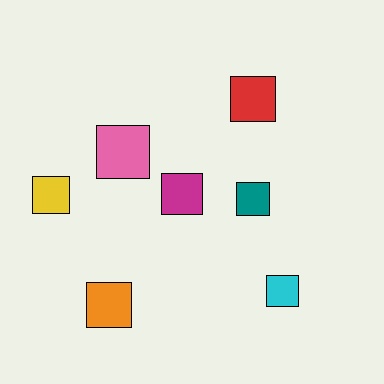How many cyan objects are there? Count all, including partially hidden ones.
There is 1 cyan object.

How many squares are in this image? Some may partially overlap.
There are 7 squares.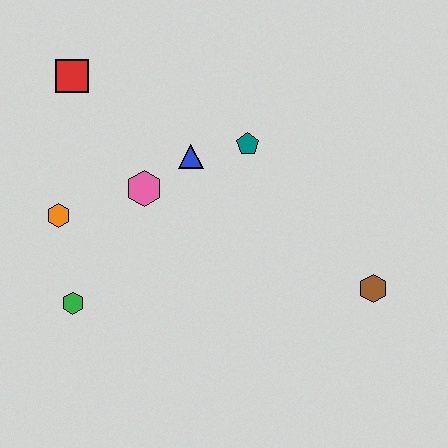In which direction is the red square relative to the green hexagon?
The red square is above the green hexagon.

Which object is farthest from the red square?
The brown hexagon is farthest from the red square.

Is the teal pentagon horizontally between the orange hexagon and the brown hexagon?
Yes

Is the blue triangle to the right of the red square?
Yes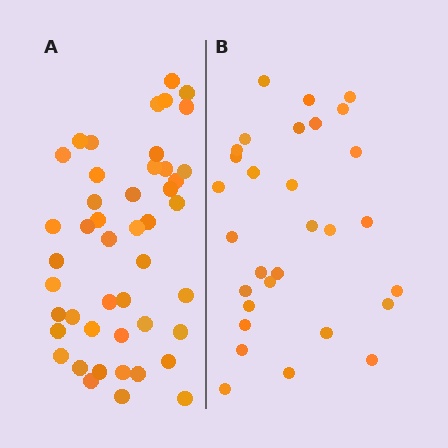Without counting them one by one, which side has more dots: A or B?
Region A (the left region) has more dots.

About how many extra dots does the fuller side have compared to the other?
Region A has approximately 15 more dots than region B.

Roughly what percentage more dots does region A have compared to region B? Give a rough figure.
About 55% more.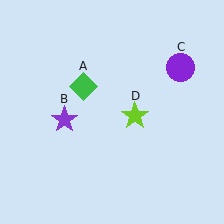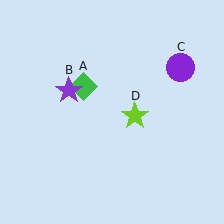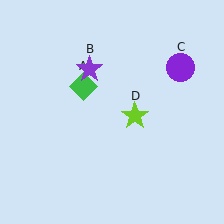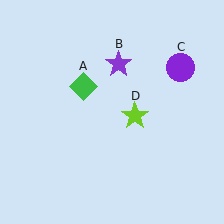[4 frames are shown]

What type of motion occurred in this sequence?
The purple star (object B) rotated clockwise around the center of the scene.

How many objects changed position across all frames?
1 object changed position: purple star (object B).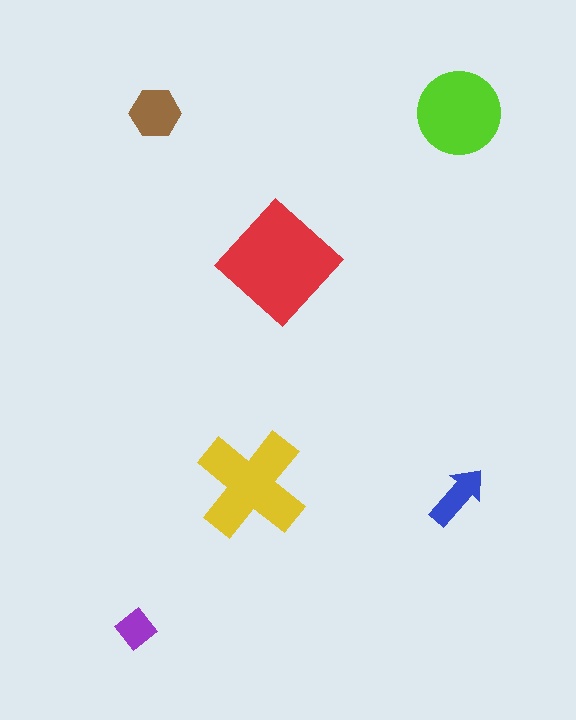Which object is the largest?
The red diamond.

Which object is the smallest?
The purple diamond.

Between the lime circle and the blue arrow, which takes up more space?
The lime circle.